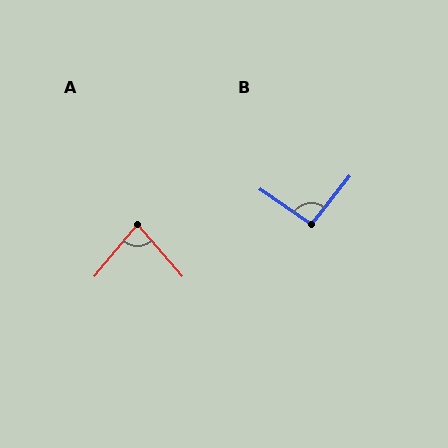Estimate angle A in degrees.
Approximately 80 degrees.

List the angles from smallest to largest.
A (80°), B (94°).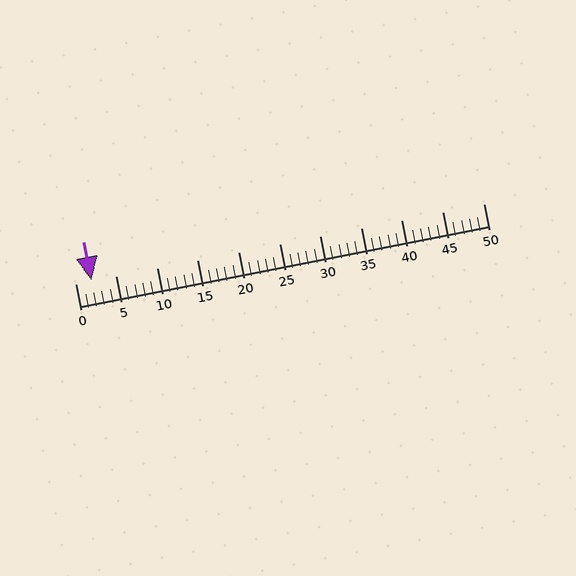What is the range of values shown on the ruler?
The ruler shows values from 0 to 50.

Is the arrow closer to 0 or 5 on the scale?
The arrow is closer to 0.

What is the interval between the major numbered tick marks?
The major tick marks are spaced 5 units apart.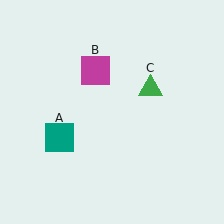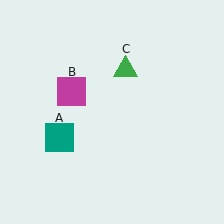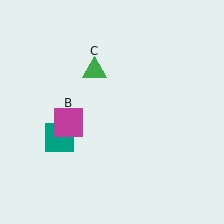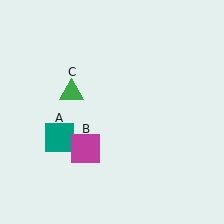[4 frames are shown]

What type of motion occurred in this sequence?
The magenta square (object B), green triangle (object C) rotated counterclockwise around the center of the scene.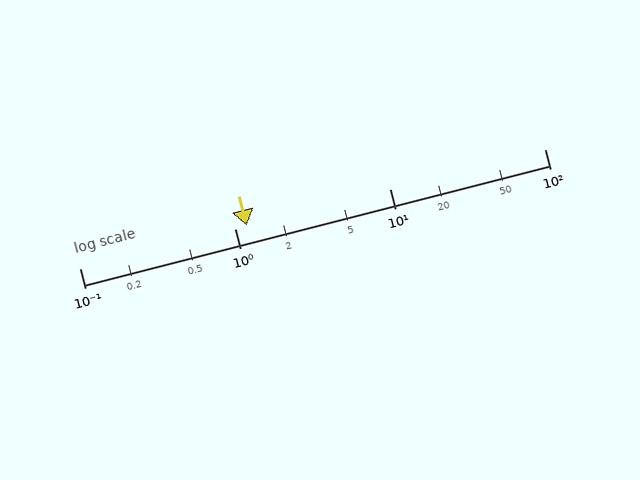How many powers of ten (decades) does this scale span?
The scale spans 3 decades, from 0.1 to 100.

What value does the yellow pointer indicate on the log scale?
The pointer indicates approximately 1.2.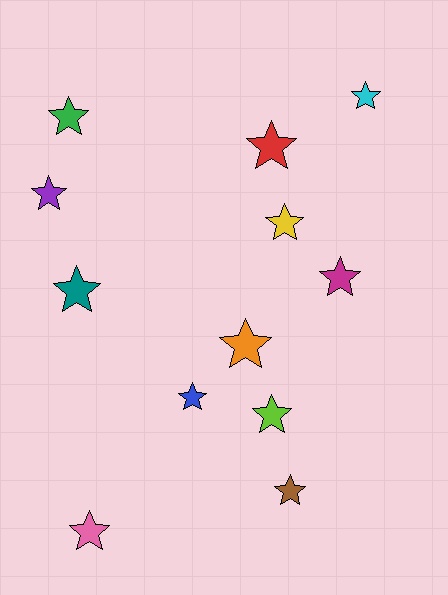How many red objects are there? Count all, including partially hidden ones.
There is 1 red object.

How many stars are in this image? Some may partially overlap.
There are 12 stars.